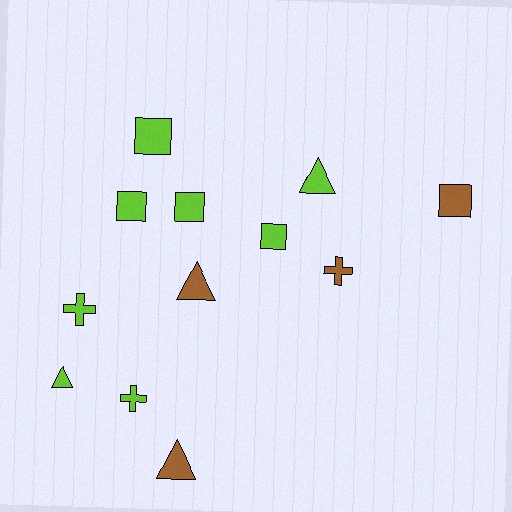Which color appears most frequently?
Lime, with 8 objects.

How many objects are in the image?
There are 12 objects.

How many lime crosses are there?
There are 2 lime crosses.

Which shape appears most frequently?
Square, with 5 objects.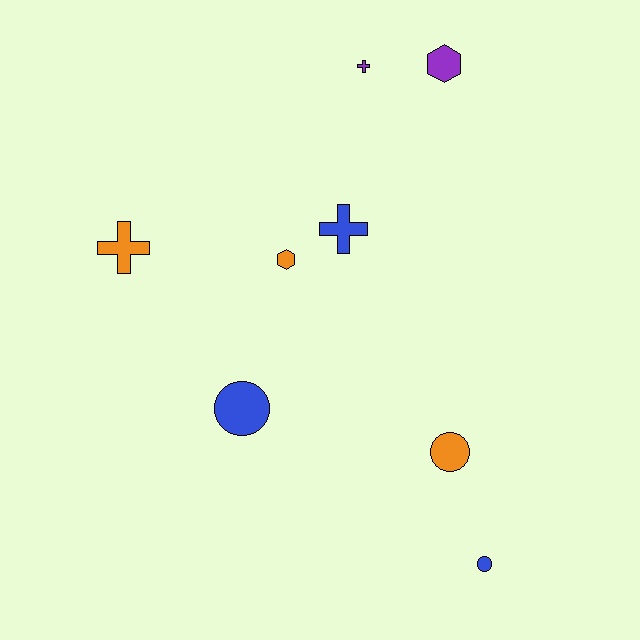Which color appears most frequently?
Blue, with 3 objects.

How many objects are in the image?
There are 8 objects.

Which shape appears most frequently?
Cross, with 3 objects.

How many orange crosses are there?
There is 1 orange cross.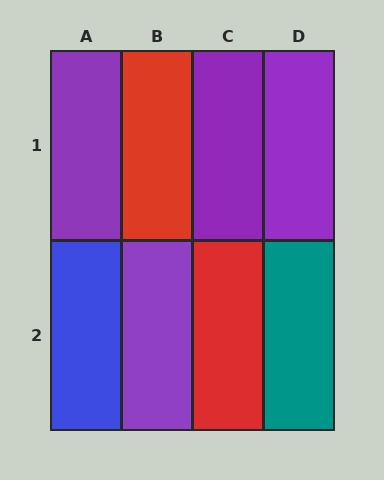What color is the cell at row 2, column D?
Teal.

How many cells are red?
2 cells are red.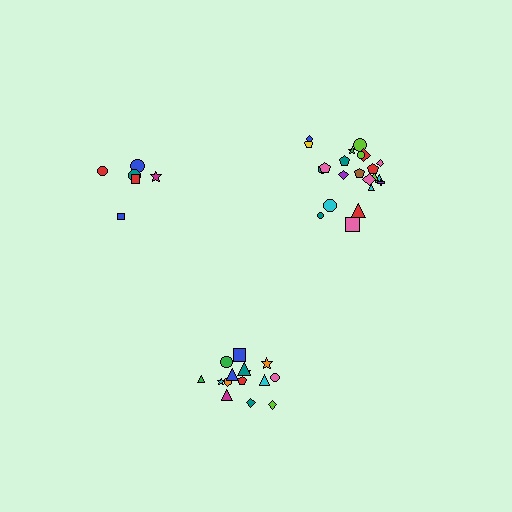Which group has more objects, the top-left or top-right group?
The top-right group.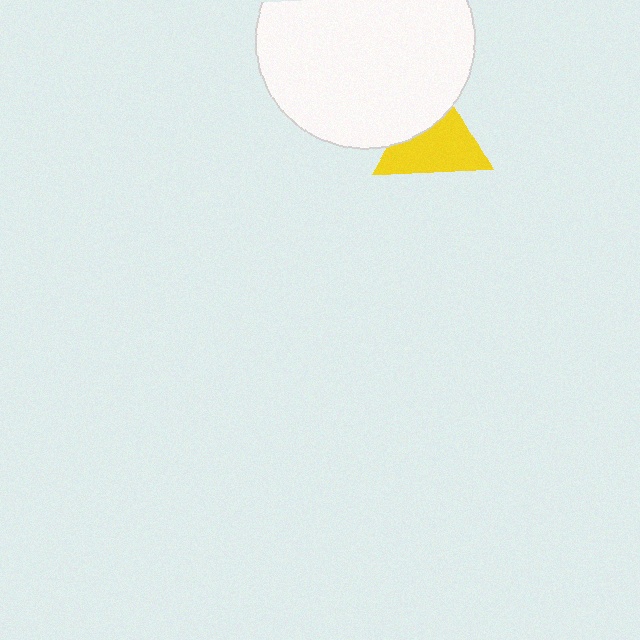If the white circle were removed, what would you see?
You would see the complete yellow triangle.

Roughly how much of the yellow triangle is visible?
Most of it is visible (roughly 66%).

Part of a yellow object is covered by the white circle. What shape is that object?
It is a triangle.